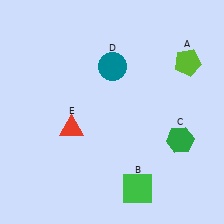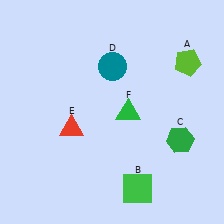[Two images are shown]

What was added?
A green triangle (F) was added in Image 2.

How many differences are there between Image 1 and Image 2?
There is 1 difference between the two images.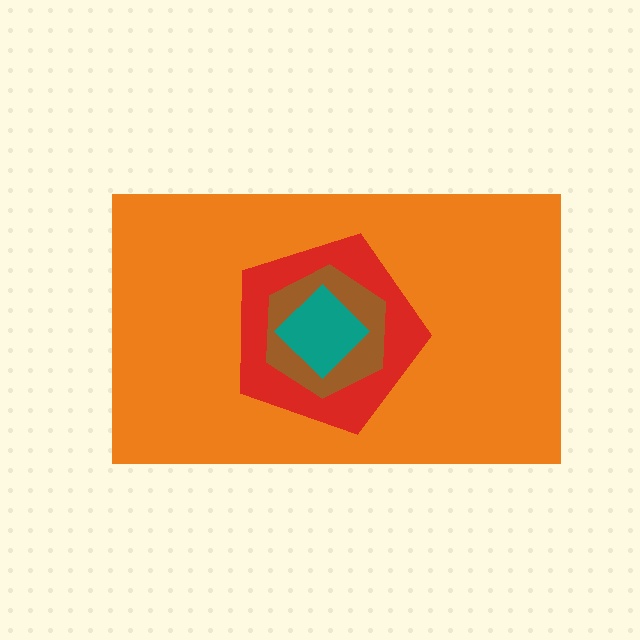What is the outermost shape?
The orange rectangle.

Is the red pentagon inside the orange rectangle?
Yes.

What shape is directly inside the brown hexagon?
The teal diamond.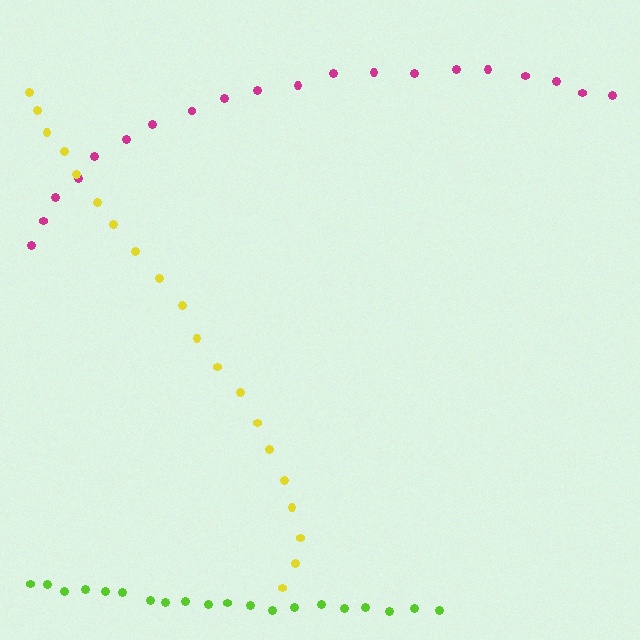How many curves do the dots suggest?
There are 3 distinct paths.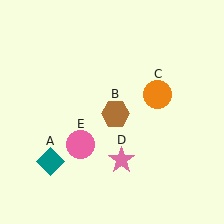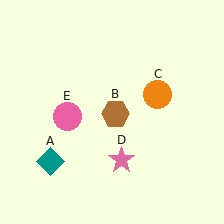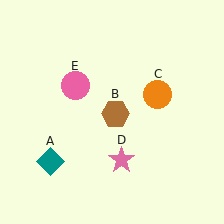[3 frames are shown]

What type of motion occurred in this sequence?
The pink circle (object E) rotated clockwise around the center of the scene.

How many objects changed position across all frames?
1 object changed position: pink circle (object E).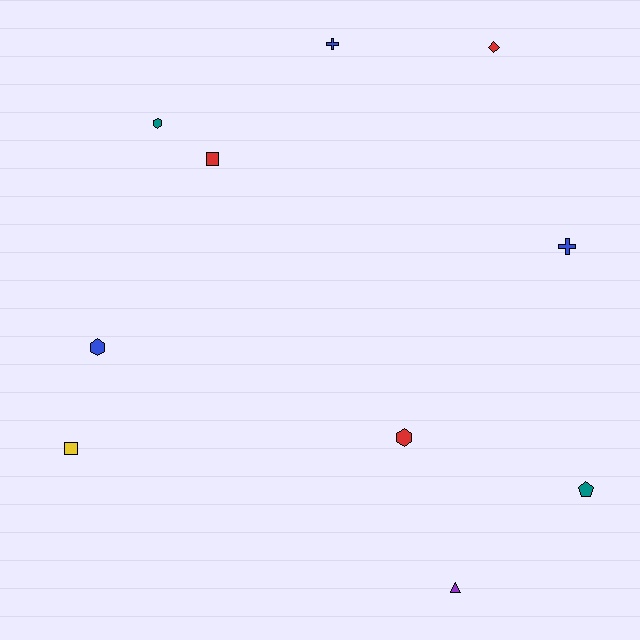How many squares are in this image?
There are 2 squares.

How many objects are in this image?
There are 10 objects.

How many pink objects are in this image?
There are no pink objects.